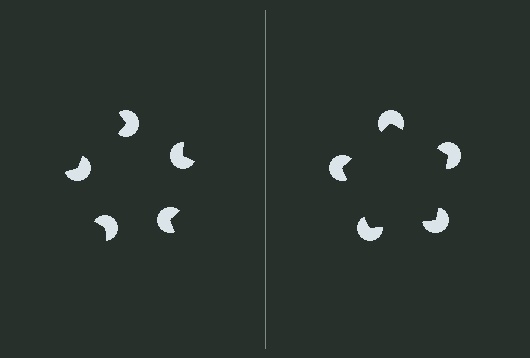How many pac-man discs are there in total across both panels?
10 — 5 on each side.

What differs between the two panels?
The pac-man discs are positioned identically on both sides; only the wedge orientations differ. On the right they align to a pentagon; on the left they are misaligned.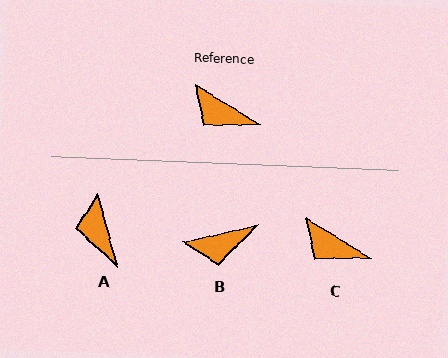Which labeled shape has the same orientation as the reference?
C.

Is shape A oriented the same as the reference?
No, it is off by about 43 degrees.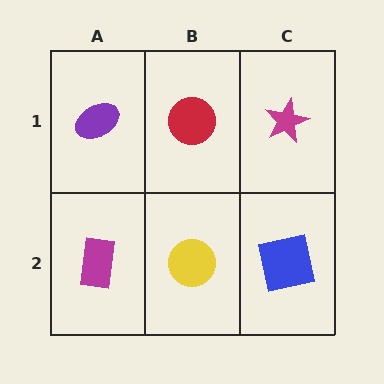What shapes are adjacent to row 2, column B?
A red circle (row 1, column B), a magenta rectangle (row 2, column A), a blue square (row 2, column C).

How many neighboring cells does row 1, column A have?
2.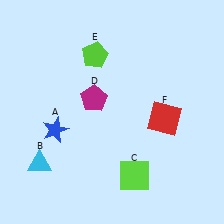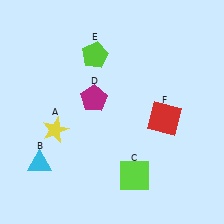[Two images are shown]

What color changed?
The star (A) changed from blue in Image 1 to yellow in Image 2.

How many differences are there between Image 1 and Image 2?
There is 1 difference between the two images.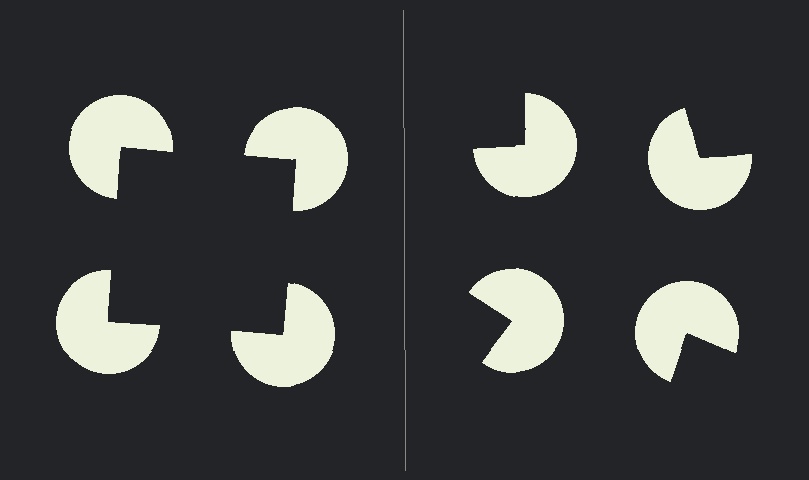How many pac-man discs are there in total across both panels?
8 — 4 on each side.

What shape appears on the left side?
An illusory square.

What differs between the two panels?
The pac-man discs are positioned identically on both sides; only the wedge orientations differ. On the left they align to a square; on the right they are misaligned.